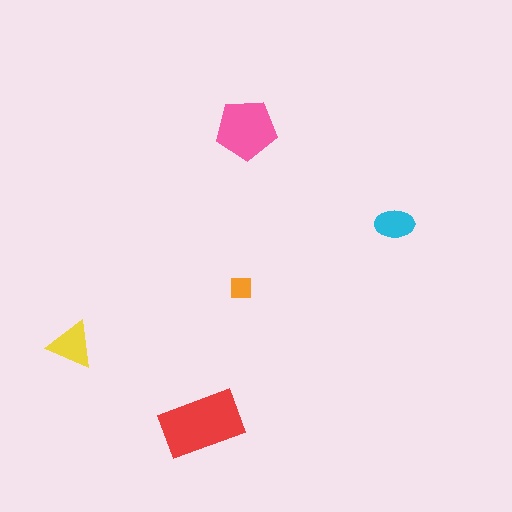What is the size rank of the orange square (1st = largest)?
5th.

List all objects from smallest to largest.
The orange square, the cyan ellipse, the yellow triangle, the pink pentagon, the red rectangle.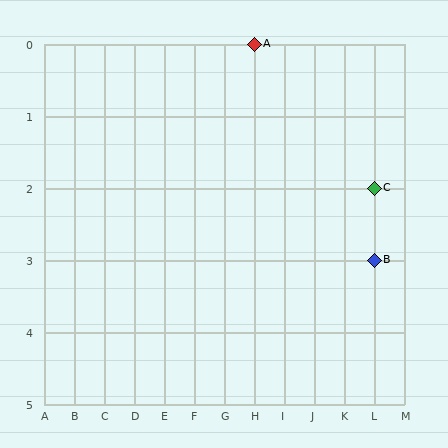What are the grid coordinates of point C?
Point C is at grid coordinates (L, 2).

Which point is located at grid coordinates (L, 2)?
Point C is at (L, 2).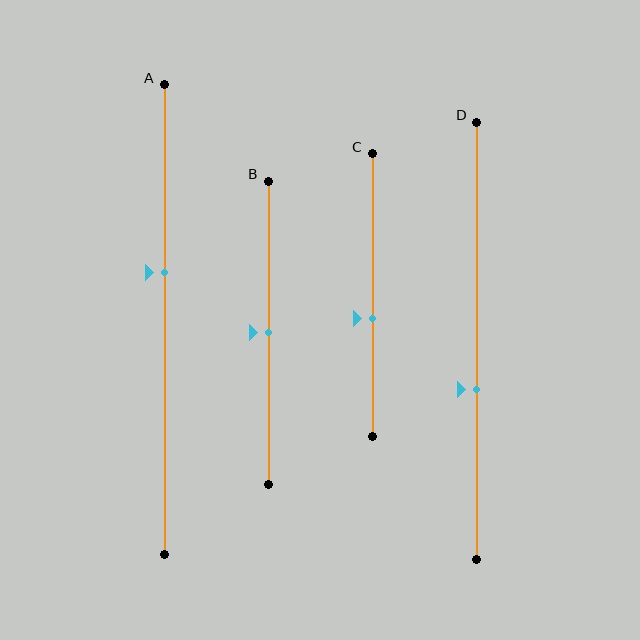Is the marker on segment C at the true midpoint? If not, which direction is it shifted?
No, the marker on segment C is shifted downward by about 8% of the segment length.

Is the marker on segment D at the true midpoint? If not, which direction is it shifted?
No, the marker on segment D is shifted downward by about 11% of the segment length.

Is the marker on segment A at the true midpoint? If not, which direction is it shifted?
No, the marker on segment A is shifted upward by about 10% of the segment length.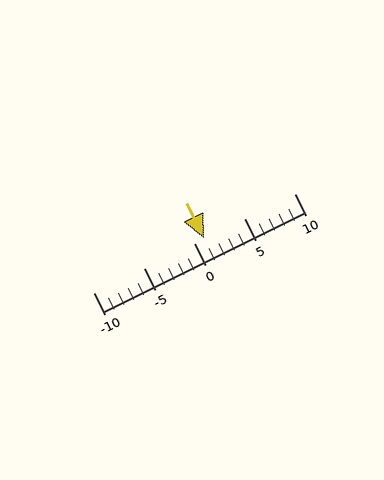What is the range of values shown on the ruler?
The ruler shows values from -10 to 10.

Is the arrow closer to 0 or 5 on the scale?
The arrow is closer to 0.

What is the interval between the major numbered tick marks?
The major tick marks are spaced 5 units apart.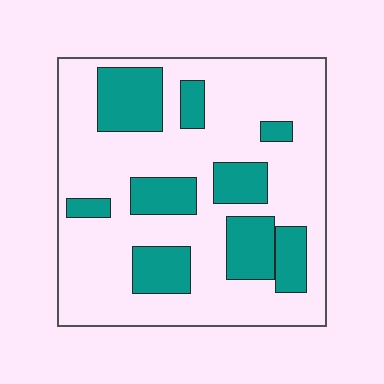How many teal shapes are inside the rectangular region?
9.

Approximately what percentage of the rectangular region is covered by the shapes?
Approximately 30%.